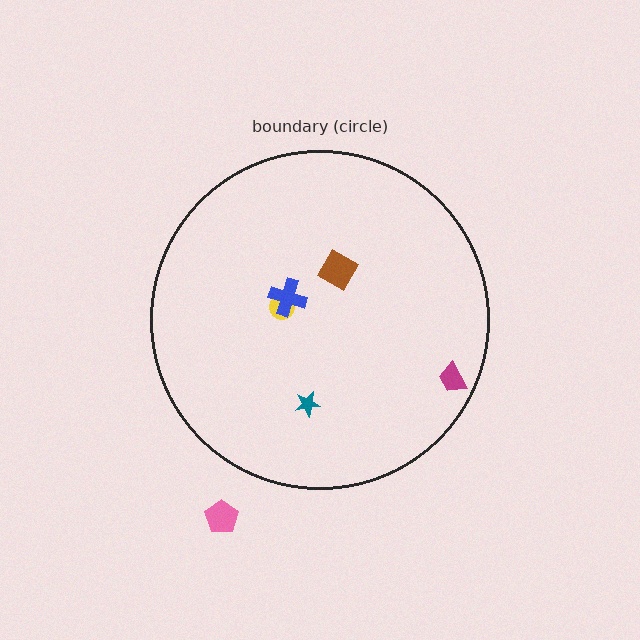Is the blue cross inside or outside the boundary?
Inside.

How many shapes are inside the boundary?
5 inside, 1 outside.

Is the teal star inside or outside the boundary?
Inside.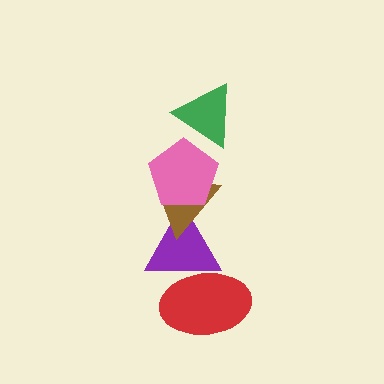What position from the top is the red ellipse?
The red ellipse is 5th from the top.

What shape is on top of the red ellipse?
The purple triangle is on top of the red ellipse.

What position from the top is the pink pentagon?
The pink pentagon is 2nd from the top.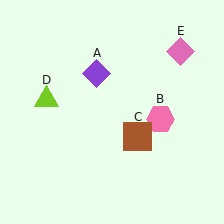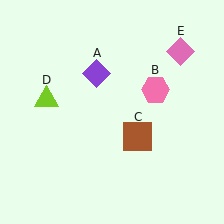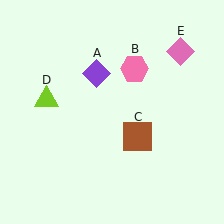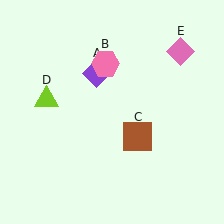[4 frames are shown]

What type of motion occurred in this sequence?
The pink hexagon (object B) rotated counterclockwise around the center of the scene.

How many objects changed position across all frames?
1 object changed position: pink hexagon (object B).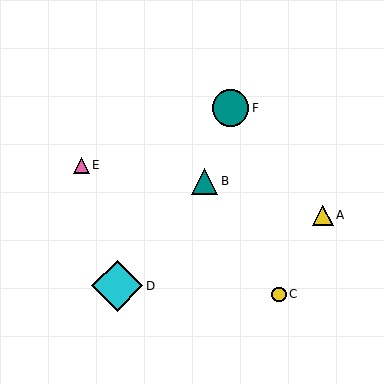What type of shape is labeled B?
Shape B is a teal triangle.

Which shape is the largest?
The cyan diamond (labeled D) is the largest.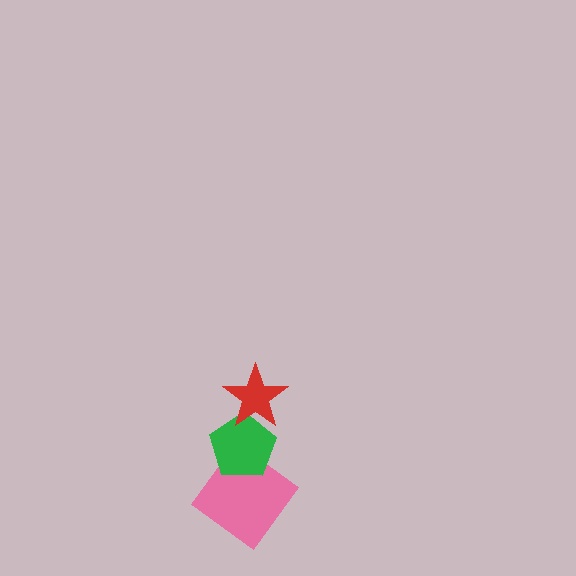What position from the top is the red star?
The red star is 1st from the top.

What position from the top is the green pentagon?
The green pentagon is 2nd from the top.